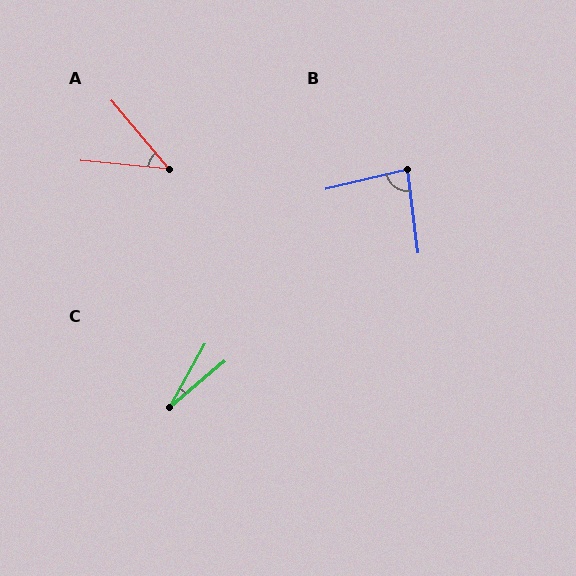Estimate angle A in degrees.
Approximately 44 degrees.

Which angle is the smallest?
C, at approximately 20 degrees.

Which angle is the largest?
B, at approximately 84 degrees.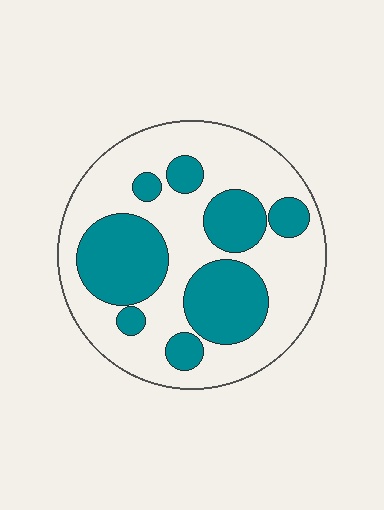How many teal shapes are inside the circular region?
8.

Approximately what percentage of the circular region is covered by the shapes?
Approximately 35%.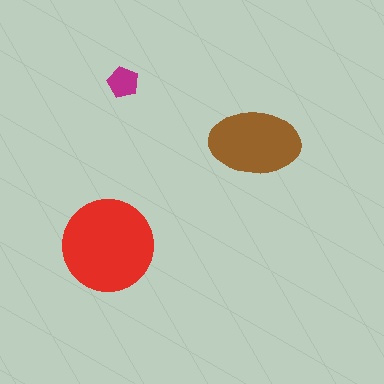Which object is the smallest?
The magenta pentagon.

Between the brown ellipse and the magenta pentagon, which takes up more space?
The brown ellipse.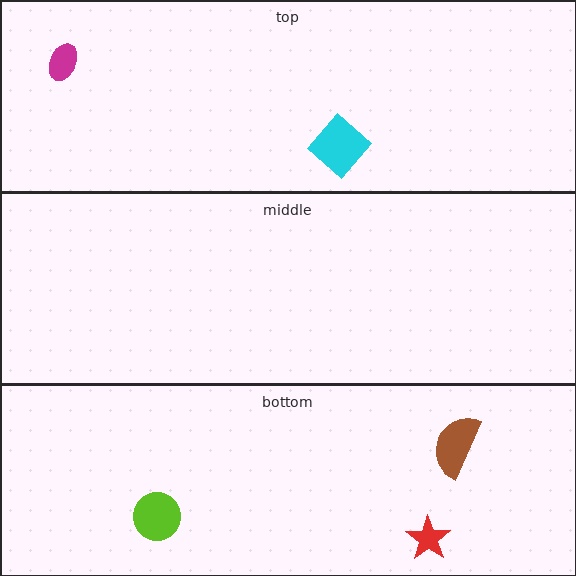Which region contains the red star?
The bottom region.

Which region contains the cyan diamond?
The top region.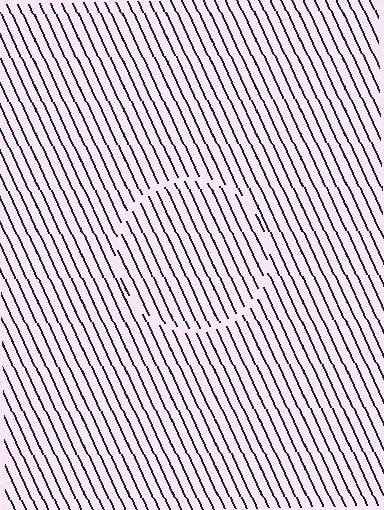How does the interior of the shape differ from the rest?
The interior of the shape contains the same grating, shifted by half a period — the contour is defined by the phase discontinuity where line-ends from the inner and outer gratings abut.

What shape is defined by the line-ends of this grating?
An illusory circle. The interior of the shape contains the same grating, shifted by half a period — the contour is defined by the phase discontinuity where line-ends from the inner and outer gratings abut.